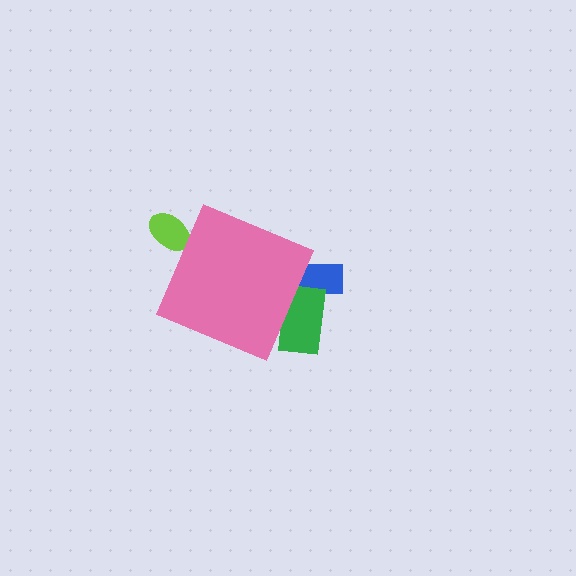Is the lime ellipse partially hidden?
Yes, the lime ellipse is partially hidden behind the pink diamond.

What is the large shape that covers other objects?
A pink diamond.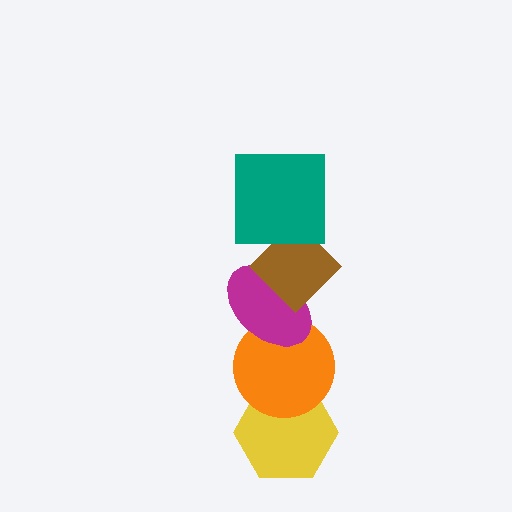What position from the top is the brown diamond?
The brown diamond is 2nd from the top.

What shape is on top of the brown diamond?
The teal square is on top of the brown diamond.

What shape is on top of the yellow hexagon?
The orange circle is on top of the yellow hexagon.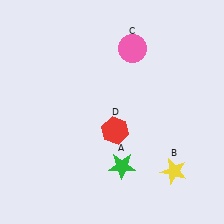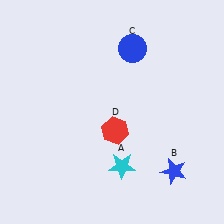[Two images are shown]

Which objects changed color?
A changed from green to cyan. B changed from yellow to blue. C changed from pink to blue.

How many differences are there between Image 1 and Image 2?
There are 3 differences between the two images.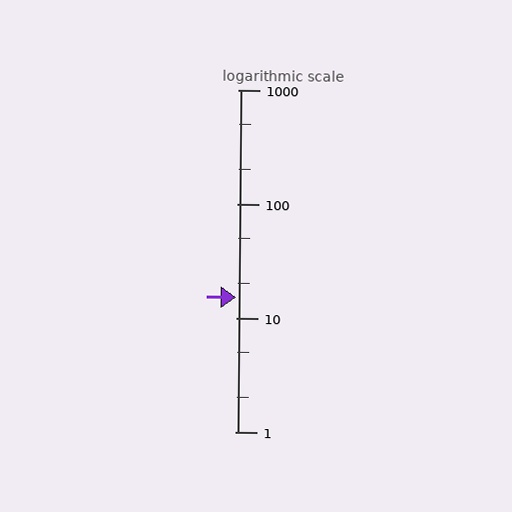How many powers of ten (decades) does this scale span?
The scale spans 3 decades, from 1 to 1000.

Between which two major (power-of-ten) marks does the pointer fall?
The pointer is between 10 and 100.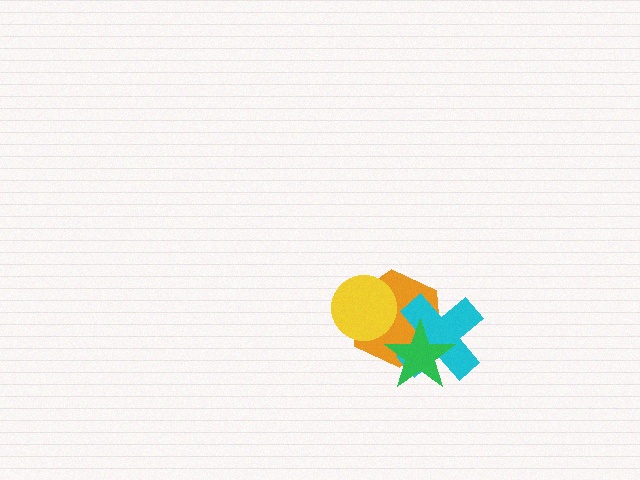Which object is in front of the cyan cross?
The green star is in front of the cyan cross.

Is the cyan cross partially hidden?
Yes, it is partially covered by another shape.